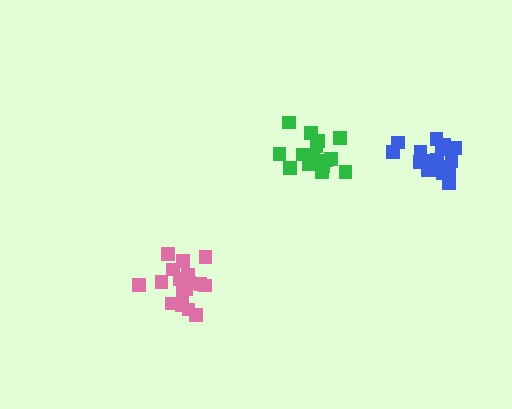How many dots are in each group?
Group 1: 17 dots, Group 2: 18 dots, Group 3: 16 dots (51 total).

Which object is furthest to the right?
The blue cluster is rightmost.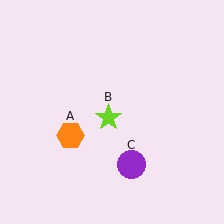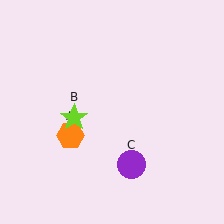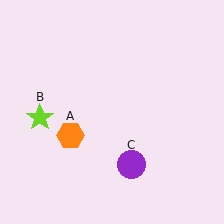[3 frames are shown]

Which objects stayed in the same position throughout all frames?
Orange hexagon (object A) and purple circle (object C) remained stationary.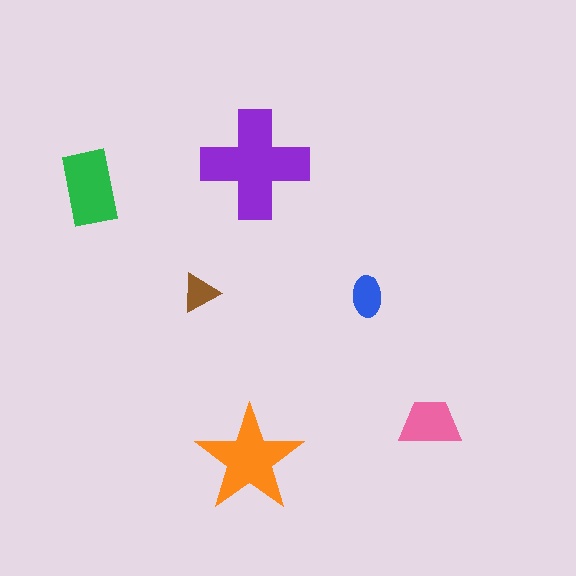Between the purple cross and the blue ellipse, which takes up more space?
The purple cross.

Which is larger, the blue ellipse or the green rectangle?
The green rectangle.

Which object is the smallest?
The brown triangle.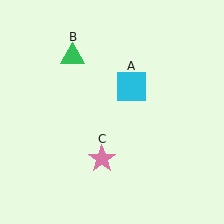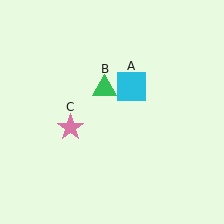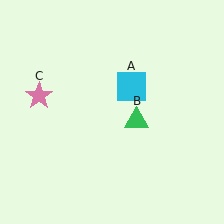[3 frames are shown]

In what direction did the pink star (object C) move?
The pink star (object C) moved up and to the left.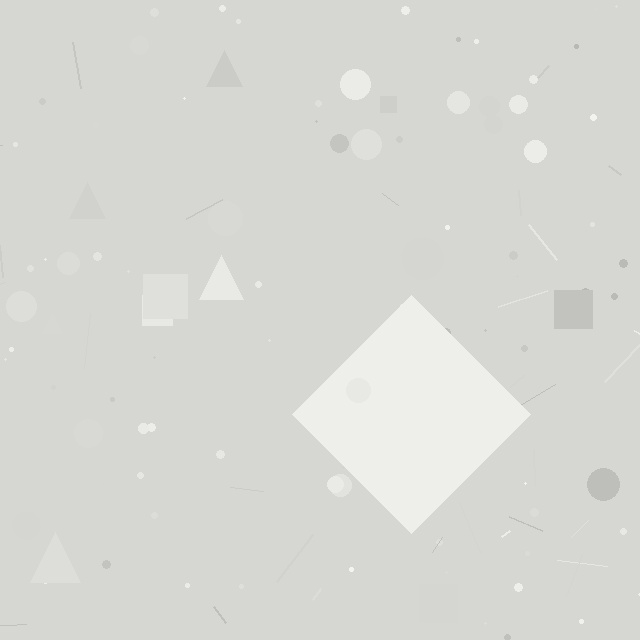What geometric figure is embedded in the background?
A diamond is embedded in the background.